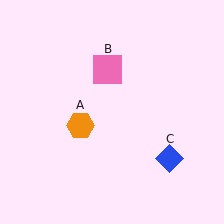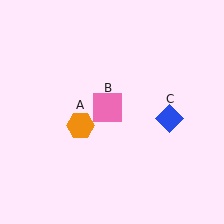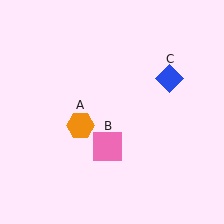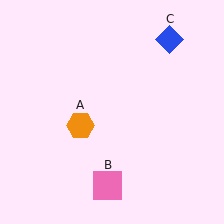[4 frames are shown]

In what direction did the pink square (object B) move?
The pink square (object B) moved down.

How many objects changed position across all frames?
2 objects changed position: pink square (object B), blue diamond (object C).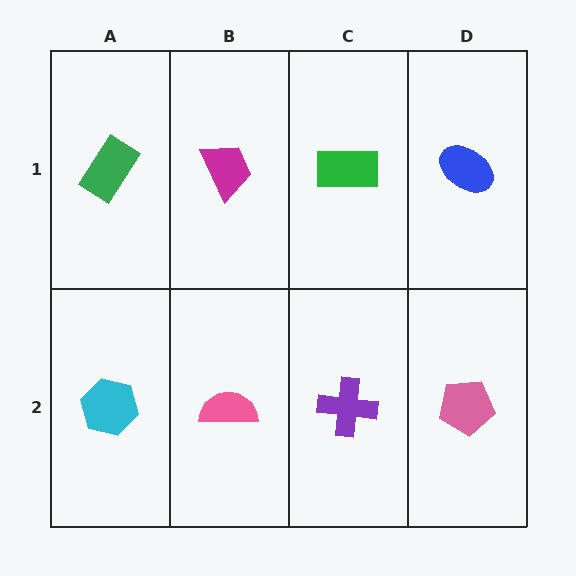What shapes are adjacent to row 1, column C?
A purple cross (row 2, column C), a magenta trapezoid (row 1, column B), a blue ellipse (row 1, column D).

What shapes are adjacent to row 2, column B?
A magenta trapezoid (row 1, column B), a cyan hexagon (row 2, column A), a purple cross (row 2, column C).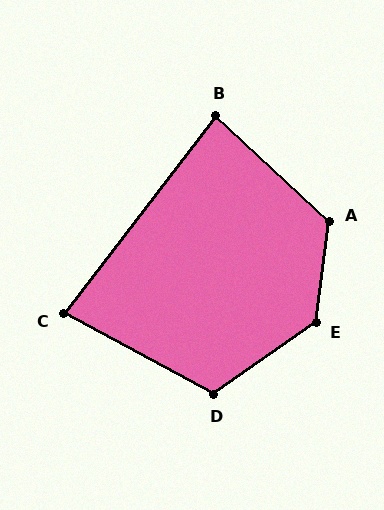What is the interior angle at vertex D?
Approximately 116 degrees (obtuse).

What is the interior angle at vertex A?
Approximately 126 degrees (obtuse).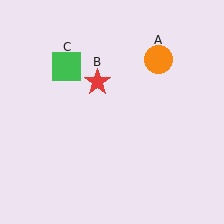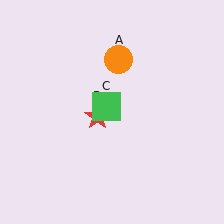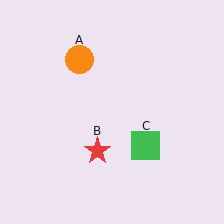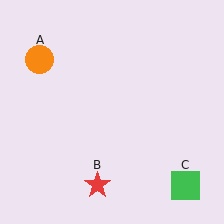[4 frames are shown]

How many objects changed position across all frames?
3 objects changed position: orange circle (object A), red star (object B), green square (object C).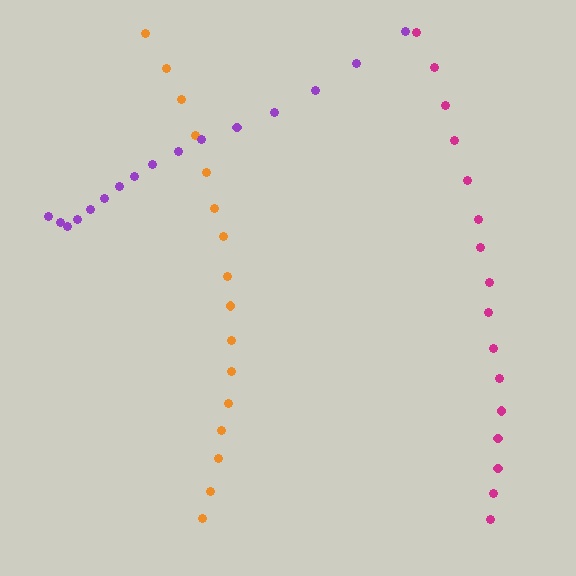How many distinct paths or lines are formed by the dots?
There are 3 distinct paths.